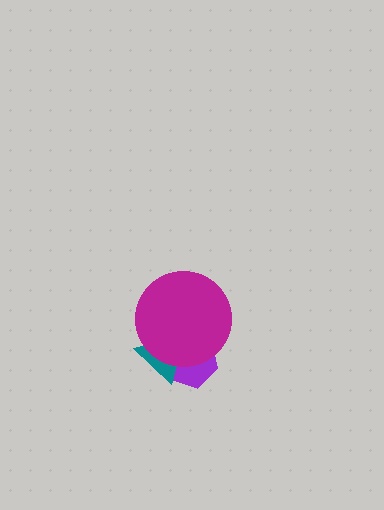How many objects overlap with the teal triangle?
2 objects overlap with the teal triangle.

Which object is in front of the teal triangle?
The magenta circle is in front of the teal triangle.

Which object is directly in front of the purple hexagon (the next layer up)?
The teal triangle is directly in front of the purple hexagon.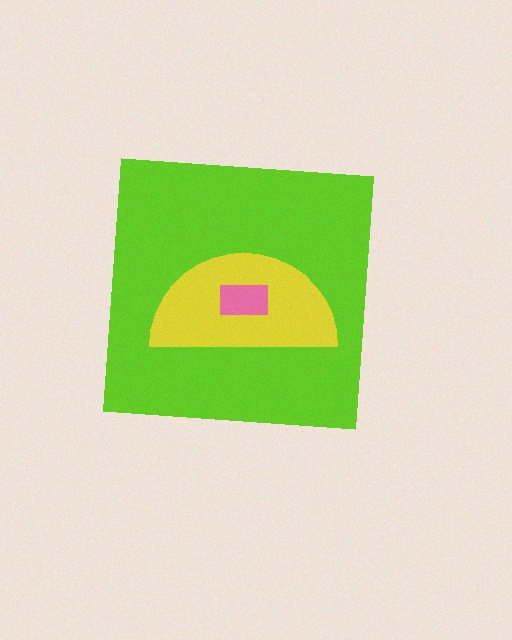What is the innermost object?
The pink rectangle.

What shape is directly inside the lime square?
The yellow semicircle.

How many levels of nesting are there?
3.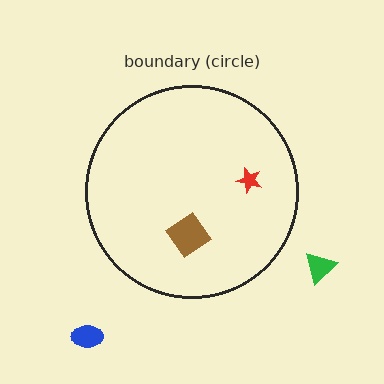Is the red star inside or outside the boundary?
Inside.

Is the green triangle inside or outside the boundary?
Outside.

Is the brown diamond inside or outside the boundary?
Inside.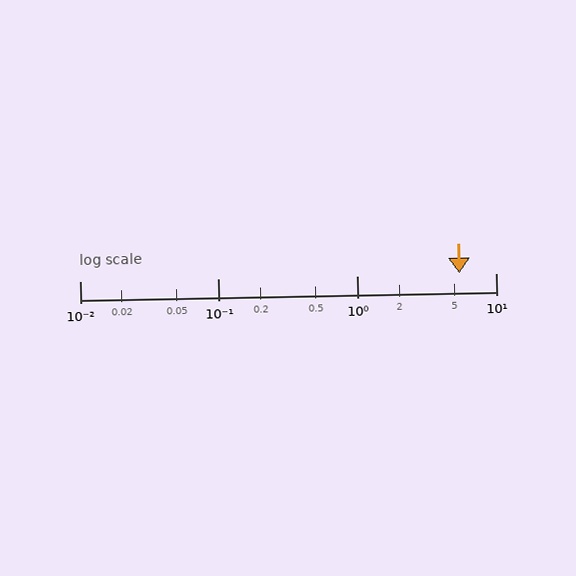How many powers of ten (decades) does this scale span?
The scale spans 3 decades, from 0.01 to 10.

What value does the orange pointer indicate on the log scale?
The pointer indicates approximately 5.5.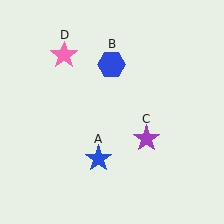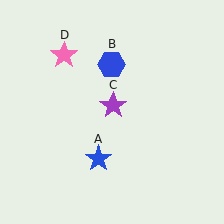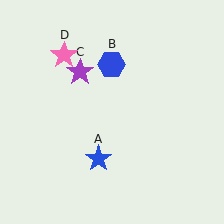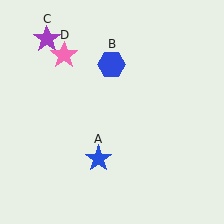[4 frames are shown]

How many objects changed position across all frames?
1 object changed position: purple star (object C).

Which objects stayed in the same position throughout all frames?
Blue star (object A) and blue hexagon (object B) and pink star (object D) remained stationary.